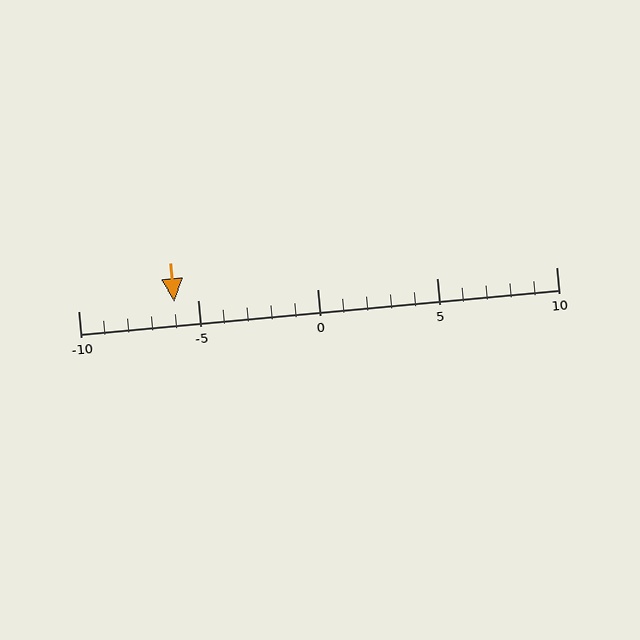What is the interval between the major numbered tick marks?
The major tick marks are spaced 5 units apart.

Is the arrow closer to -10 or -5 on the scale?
The arrow is closer to -5.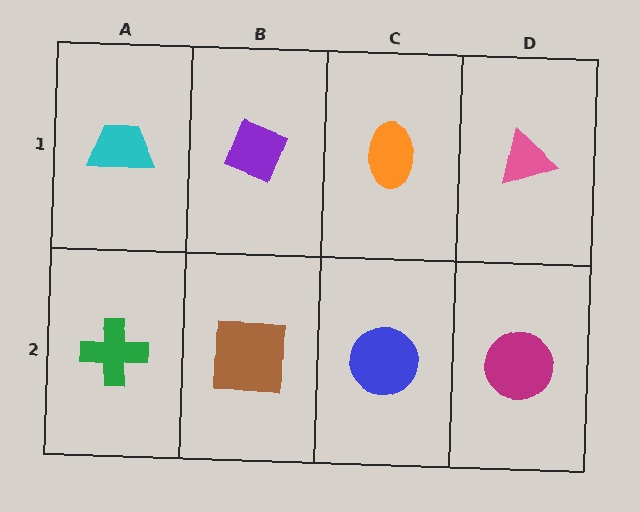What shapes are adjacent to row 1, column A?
A green cross (row 2, column A), a purple diamond (row 1, column B).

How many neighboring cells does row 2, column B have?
3.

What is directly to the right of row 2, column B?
A blue circle.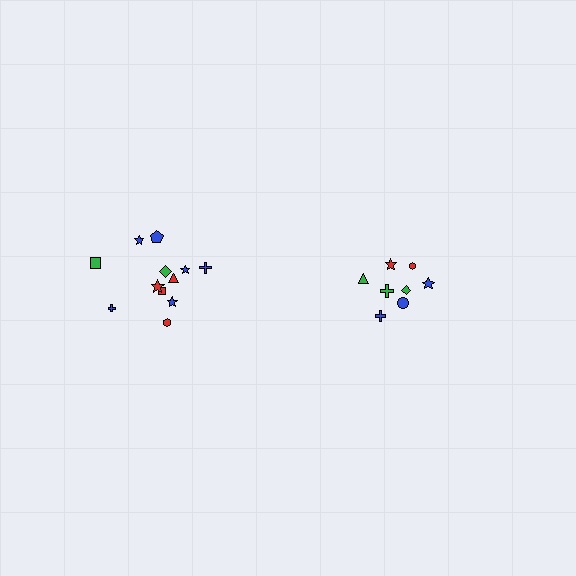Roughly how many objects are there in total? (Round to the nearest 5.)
Roughly 20 objects in total.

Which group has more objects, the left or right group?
The left group.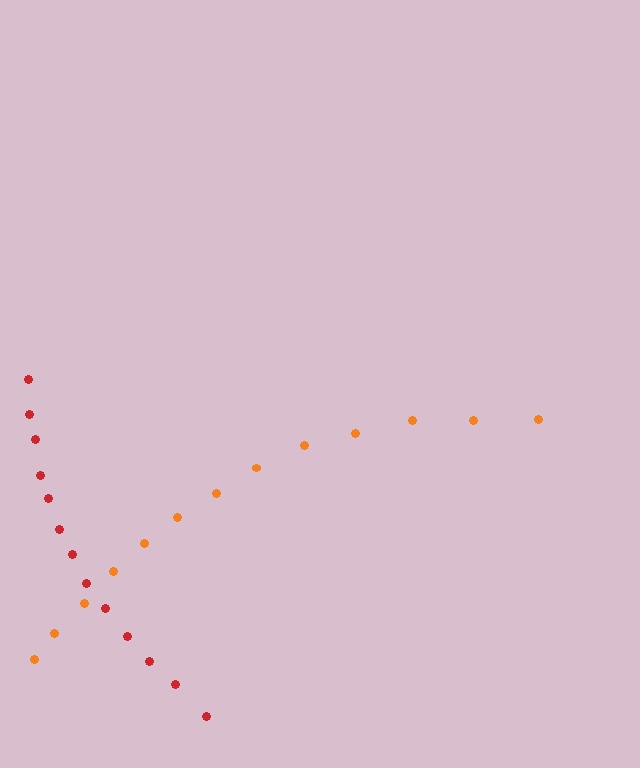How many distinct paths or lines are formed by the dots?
There are 2 distinct paths.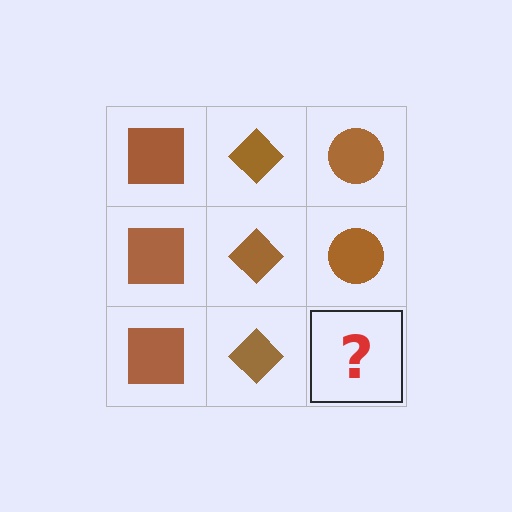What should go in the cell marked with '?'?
The missing cell should contain a brown circle.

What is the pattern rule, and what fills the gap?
The rule is that each column has a consistent shape. The gap should be filled with a brown circle.